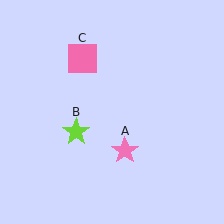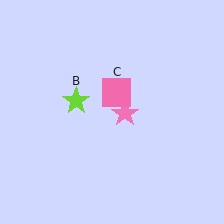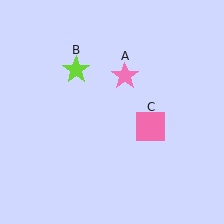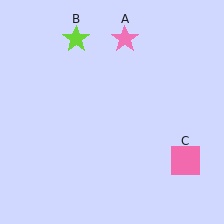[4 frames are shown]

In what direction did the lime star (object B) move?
The lime star (object B) moved up.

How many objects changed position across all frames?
3 objects changed position: pink star (object A), lime star (object B), pink square (object C).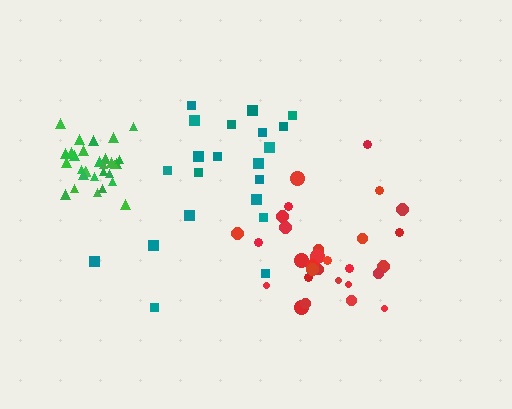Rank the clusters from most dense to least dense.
green, red, teal.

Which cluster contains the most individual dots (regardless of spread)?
Green (30).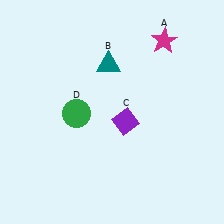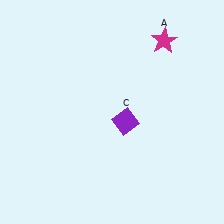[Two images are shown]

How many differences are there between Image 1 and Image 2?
There are 2 differences between the two images.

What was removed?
The teal triangle (B), the green circle (D) were removed in Image 2.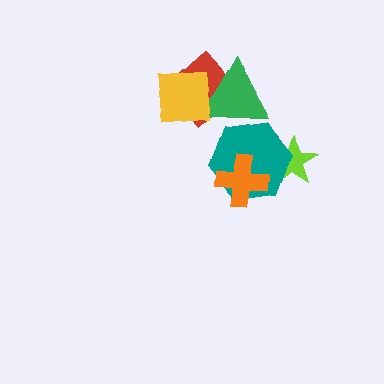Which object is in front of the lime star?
The teal hexagon is in front of the lime star.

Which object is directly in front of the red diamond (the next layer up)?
The green triangle is directly in front of the red diamond.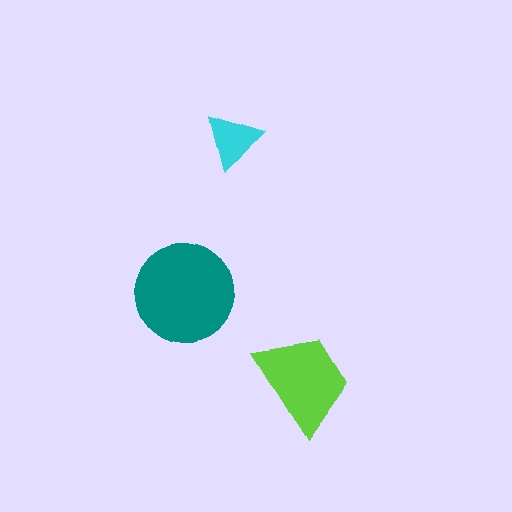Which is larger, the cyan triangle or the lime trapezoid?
The lime trapezoid.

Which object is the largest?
The teal circle.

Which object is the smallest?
The cyan triangle.